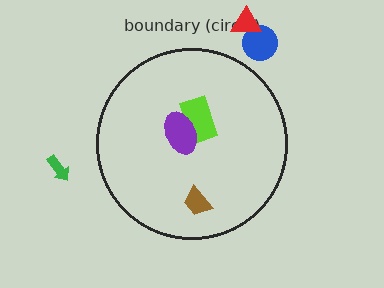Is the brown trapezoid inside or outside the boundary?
Inside.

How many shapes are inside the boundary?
3 inside, 3 outside.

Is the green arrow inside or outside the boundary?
Outside.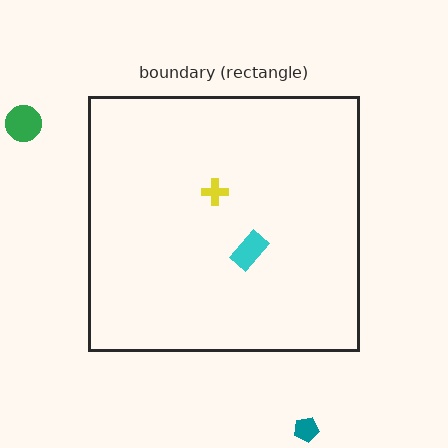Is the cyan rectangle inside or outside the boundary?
Inside.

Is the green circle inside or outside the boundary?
Outside.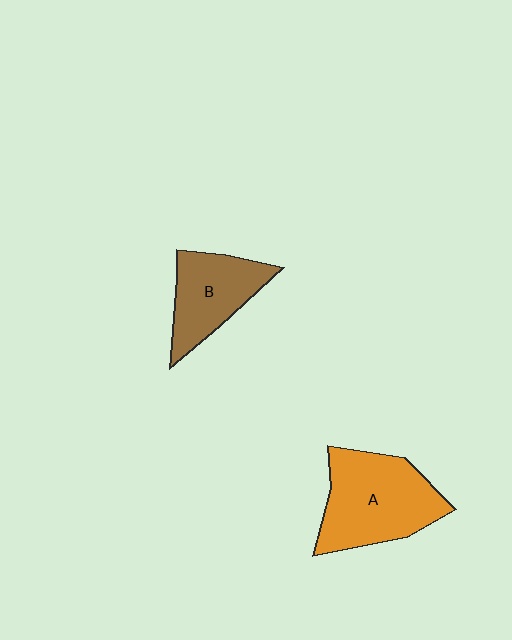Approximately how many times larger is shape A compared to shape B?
Approximately 1.4 times.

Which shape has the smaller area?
Shape B (brown).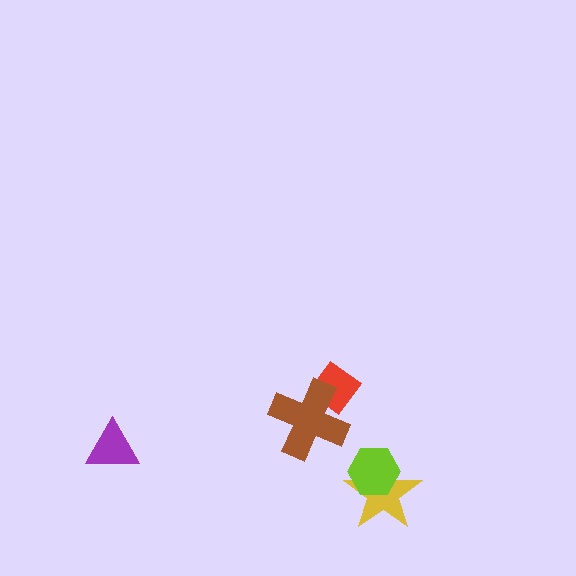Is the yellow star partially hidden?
Yes, it is partially covered by another shape.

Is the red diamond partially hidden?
Yes, it is partially covered by another shape.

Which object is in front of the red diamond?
The brown cross is in front of the red diamond.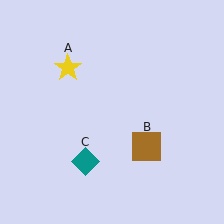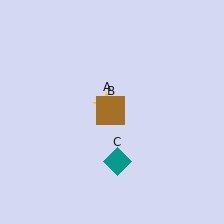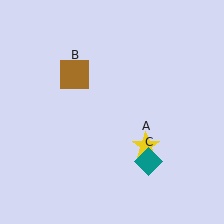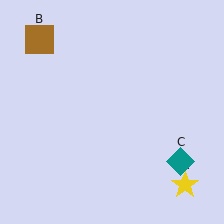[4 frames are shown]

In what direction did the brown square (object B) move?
The brown square (object B) moved up and to the left.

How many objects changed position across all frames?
3 objects changed position: yellow star (object A), brown square (object B), teal diamond (object C).